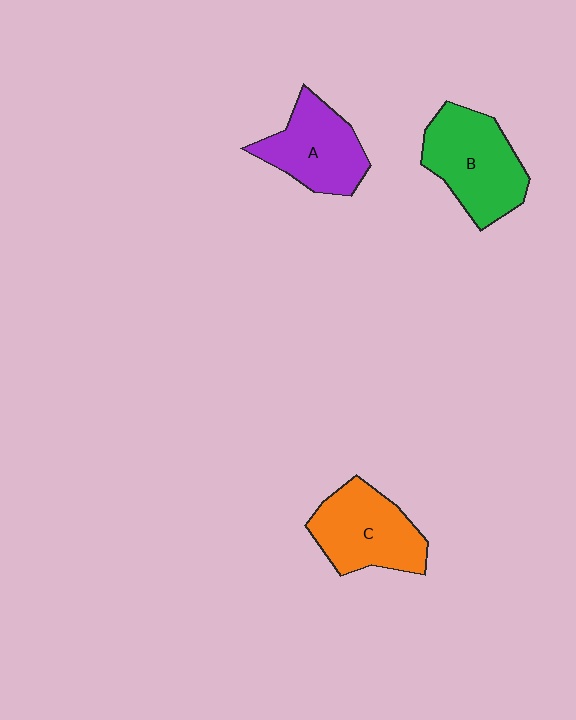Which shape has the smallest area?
Shape A (purple).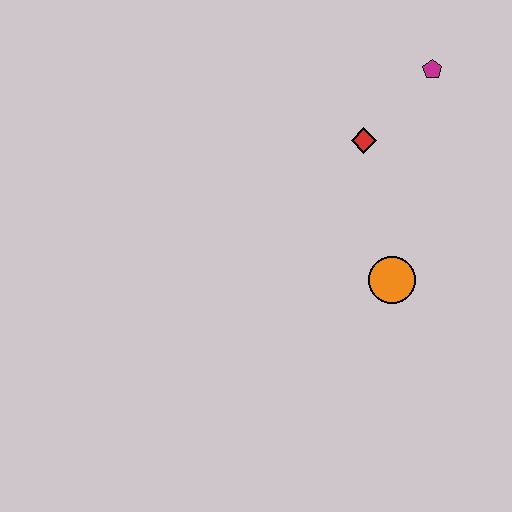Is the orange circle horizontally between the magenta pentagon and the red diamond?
Yes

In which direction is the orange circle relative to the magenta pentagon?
The orange circle is below the magenta pentagon.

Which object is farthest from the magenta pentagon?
The orange circle is farthest from the magenta pentagon.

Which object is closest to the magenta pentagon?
The red diamond is closest to the magenta pentagon.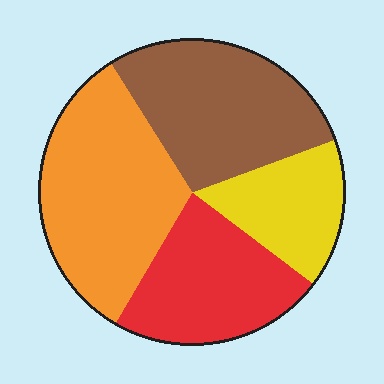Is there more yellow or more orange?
Orange.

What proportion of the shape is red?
Red takes up about one quarter (1/4) of the shape.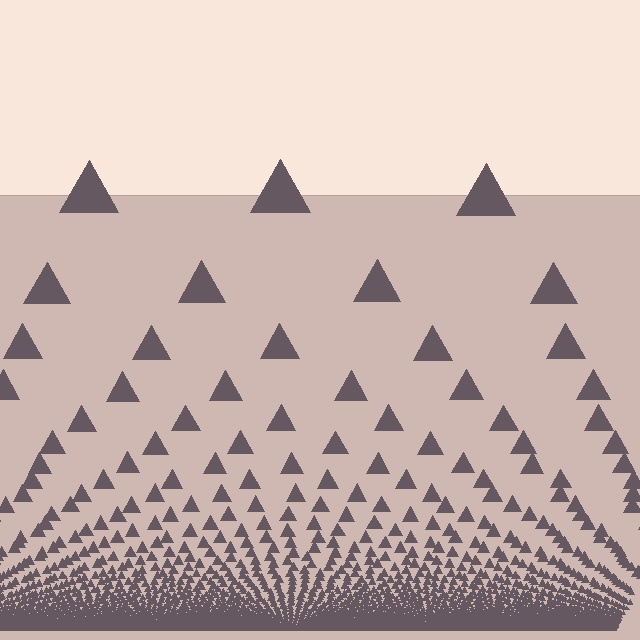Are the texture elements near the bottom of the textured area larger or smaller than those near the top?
Smaller. The gradient is inverted — elements near the bottom are smaller and denser.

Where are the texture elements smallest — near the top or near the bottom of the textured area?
Near the bottom.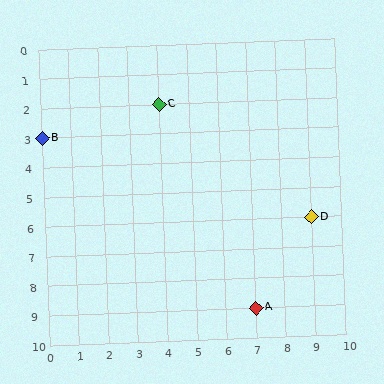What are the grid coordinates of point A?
Point A is at grid coordinates (7, 9).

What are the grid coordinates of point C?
Point C is at grid coordinates (4, 2).